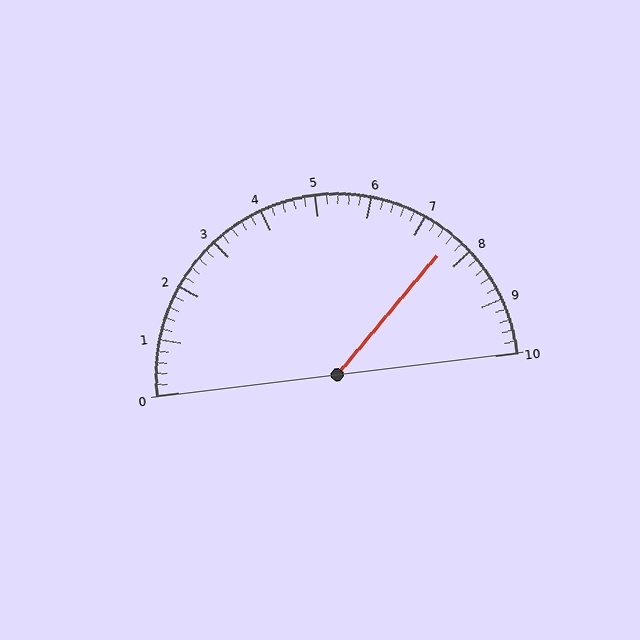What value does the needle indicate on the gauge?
The needle indicates approximately 7.6.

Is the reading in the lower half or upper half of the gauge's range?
The reading is in the upper half of the range (0 to 10).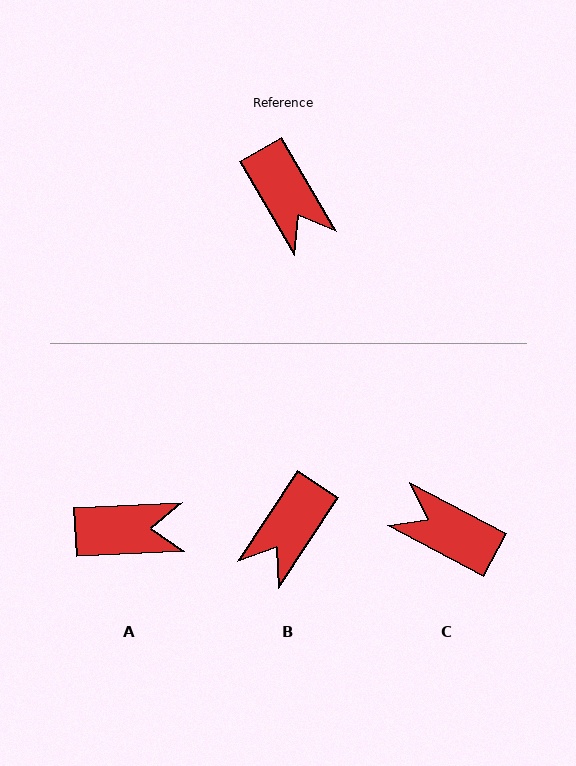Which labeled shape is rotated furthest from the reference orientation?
C, about 148 degrees away.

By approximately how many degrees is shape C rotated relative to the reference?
Approximately 148 degrees clockwise.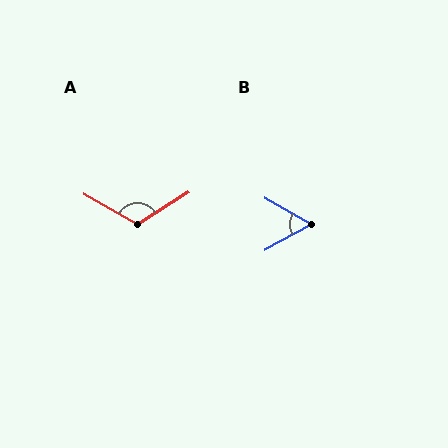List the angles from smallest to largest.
B (58°), A (117°).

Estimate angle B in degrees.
Approximately 58 degrees.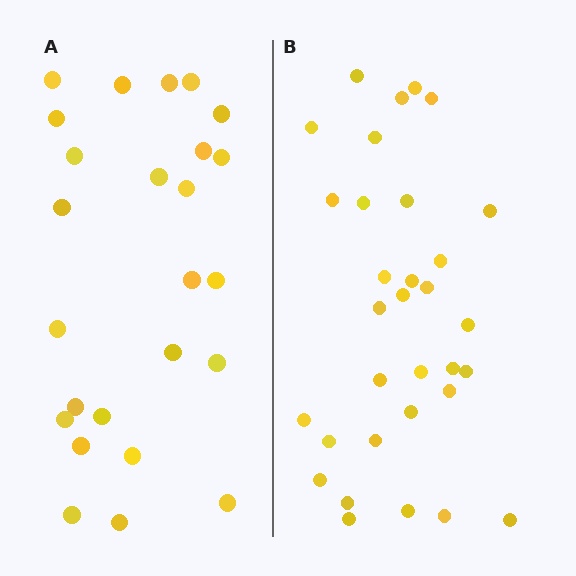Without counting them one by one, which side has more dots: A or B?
Region B (the right region) has more dots.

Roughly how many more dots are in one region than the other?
Region B has roughly 8 or so more dots than region A.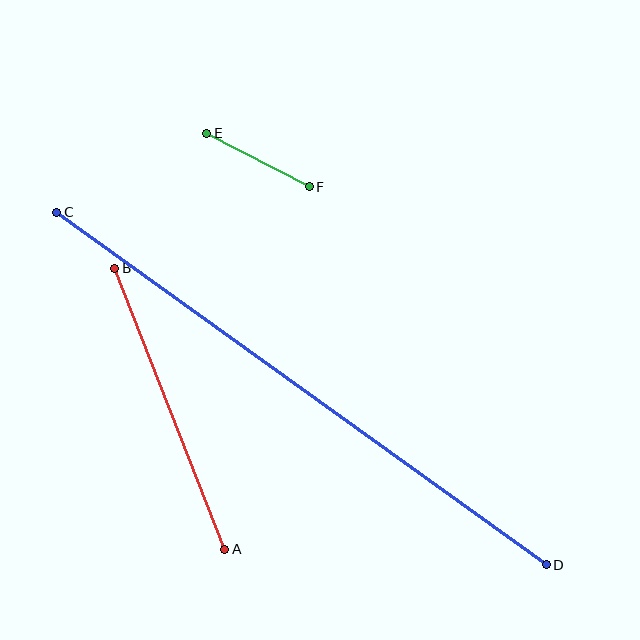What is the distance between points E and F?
The distance is approximately 116 pixels.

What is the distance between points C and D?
The distance is approximately 603 pixels.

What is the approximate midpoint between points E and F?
The midpoint is at approximately (258, 160) pixels.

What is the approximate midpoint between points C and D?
The midpoint is at approximately (302, 389) pixels.